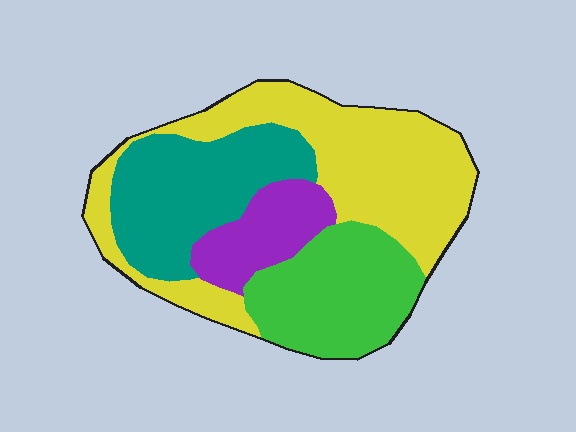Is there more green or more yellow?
Yellow.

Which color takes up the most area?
Yellow, at roughly 40%.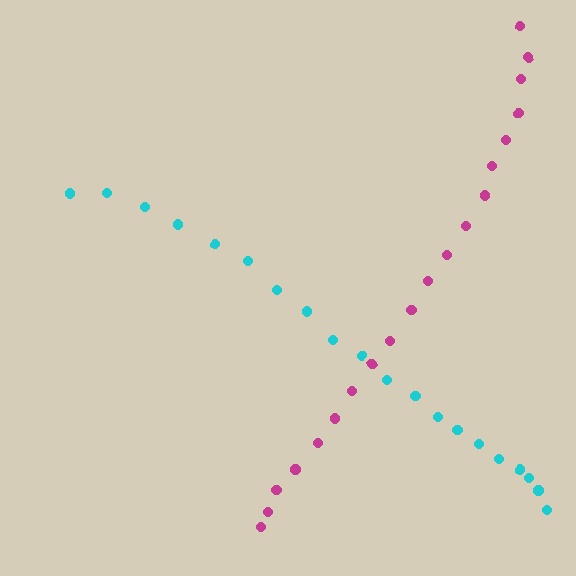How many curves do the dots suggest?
There are 2 distinct paths.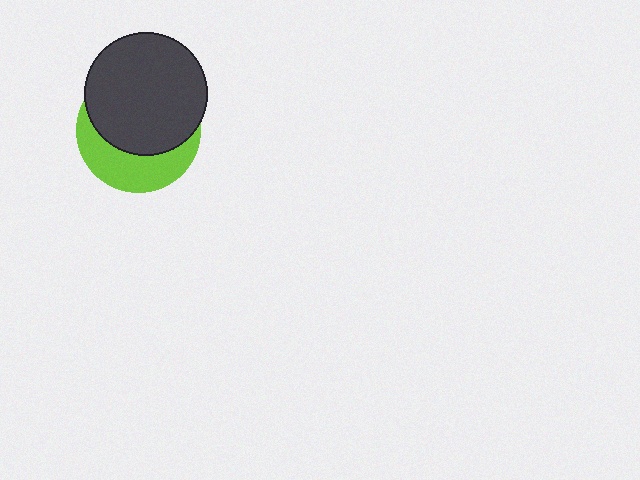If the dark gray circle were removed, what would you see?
You would see the complete lime circle.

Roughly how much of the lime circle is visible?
A small part of it is visible (roughly 38%).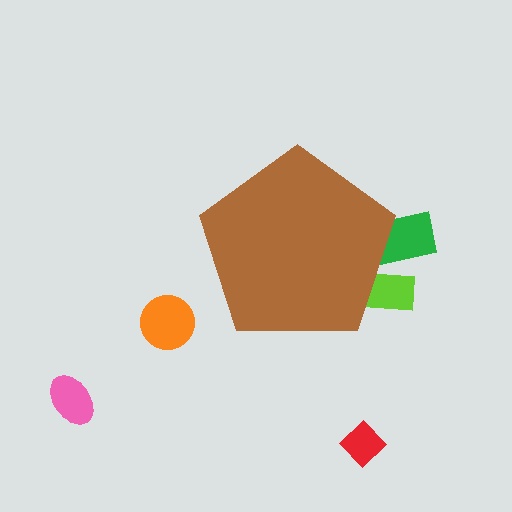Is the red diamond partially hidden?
No, the red diamond is fully visible.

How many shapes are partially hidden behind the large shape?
2 shapes are partially hidden.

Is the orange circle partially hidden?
No, the orange circle is fully visible.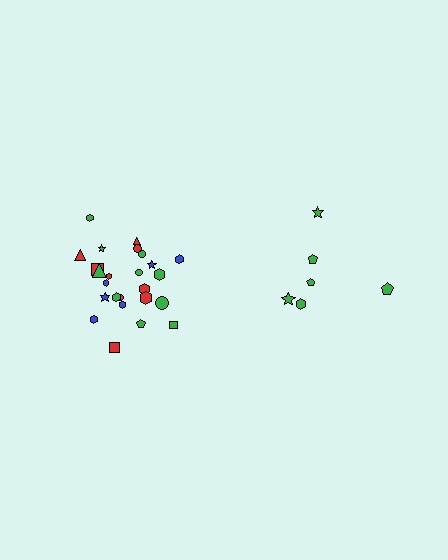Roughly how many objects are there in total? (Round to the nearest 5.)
Roughly 30 objects in total.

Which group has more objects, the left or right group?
The left group.